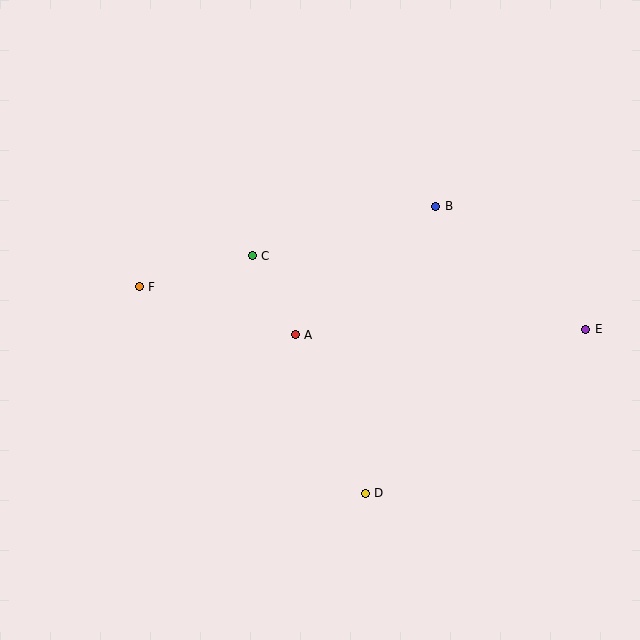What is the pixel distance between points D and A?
The distance between D and A is 174 pixels.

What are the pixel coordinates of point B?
Point B is at (436, 206).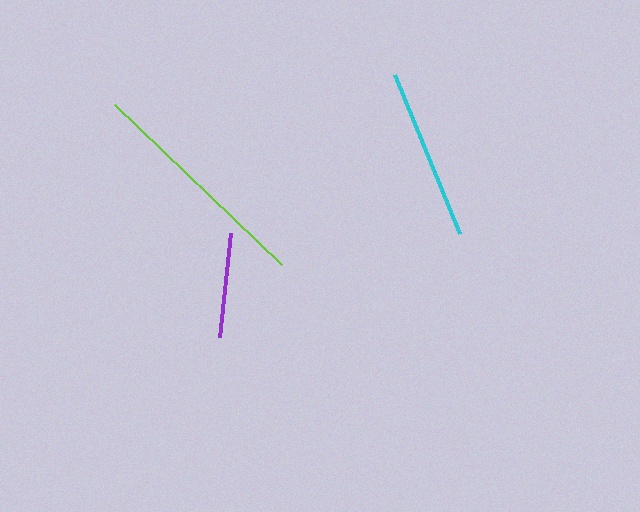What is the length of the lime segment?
The lime segment is approximately 232 pixels long.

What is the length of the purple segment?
The purple segment is approximately 105 pixels long.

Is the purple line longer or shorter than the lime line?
The lime line is longer than the purple line.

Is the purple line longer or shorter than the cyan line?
The cyan line is longer than the purple line.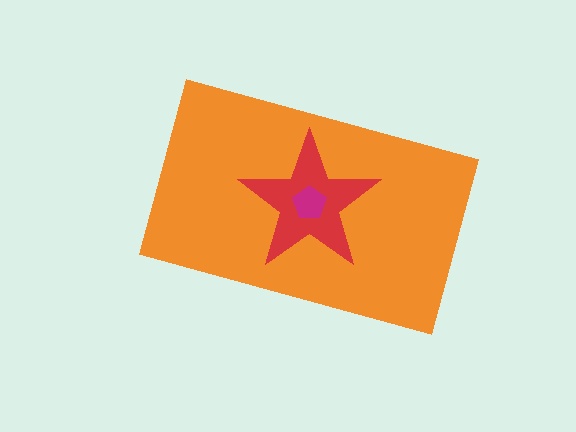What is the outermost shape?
The orange rectangle.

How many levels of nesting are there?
3.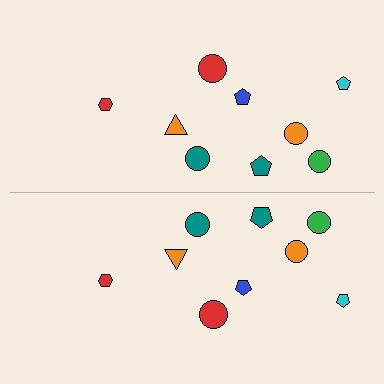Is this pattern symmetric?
Yes, this pattern has bilateral (reflection) symmetry.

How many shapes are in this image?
There are 18 shapes in this image.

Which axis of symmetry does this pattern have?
The pattern has a horizontal axis of symmetry running through the center of the image.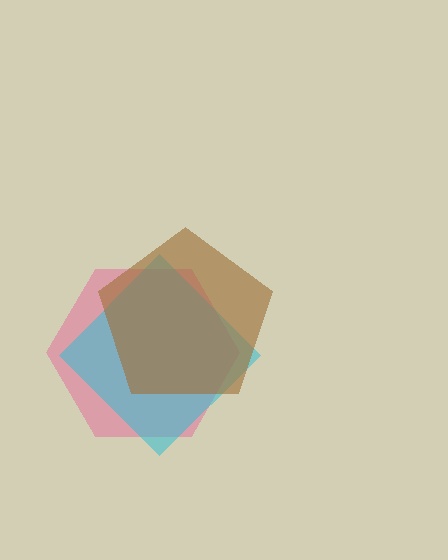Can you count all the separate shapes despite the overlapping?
Yes, there are 3 separate shapes.